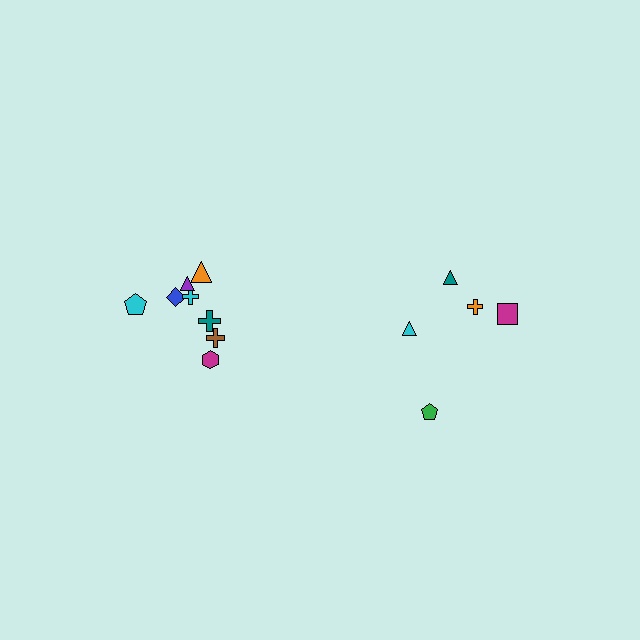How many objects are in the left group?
There are 8 objects.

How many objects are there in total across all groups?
There are 13 objects.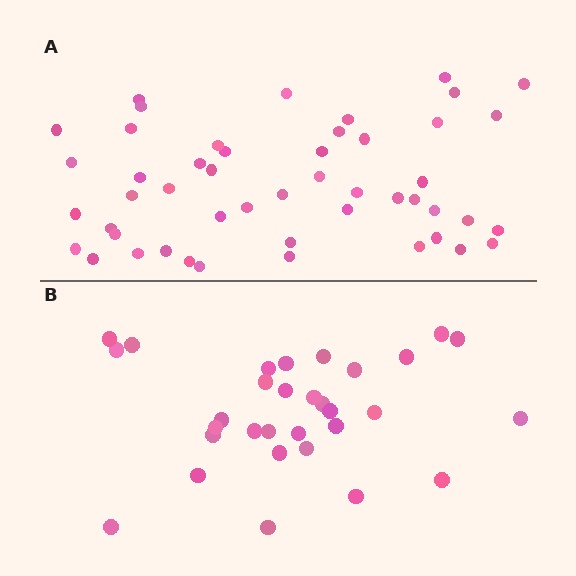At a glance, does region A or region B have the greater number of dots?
Region A (the top region) has more dots.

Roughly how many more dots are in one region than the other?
Region A has approximately 20 more dots than region B.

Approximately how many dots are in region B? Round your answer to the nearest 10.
About 30 dots. (The exact count is 31, which rounds to 30.)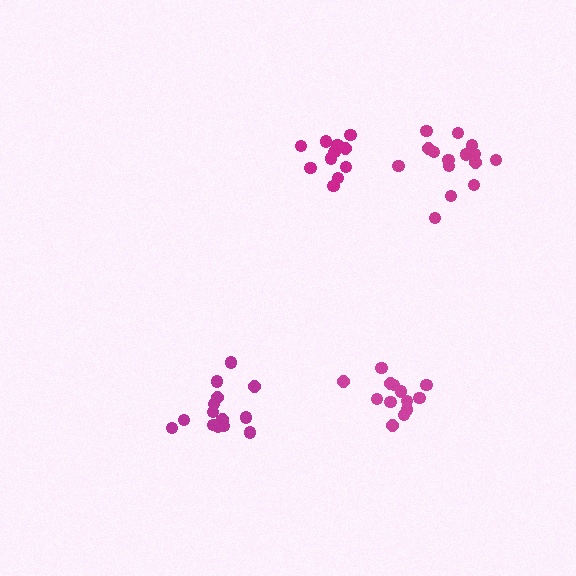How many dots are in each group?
Group 1: 14 dots, Group 2: 15 dots, Group 3: 13 dots, Group 4: 13 dots (55 total).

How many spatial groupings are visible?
There are 4 spatial groupings.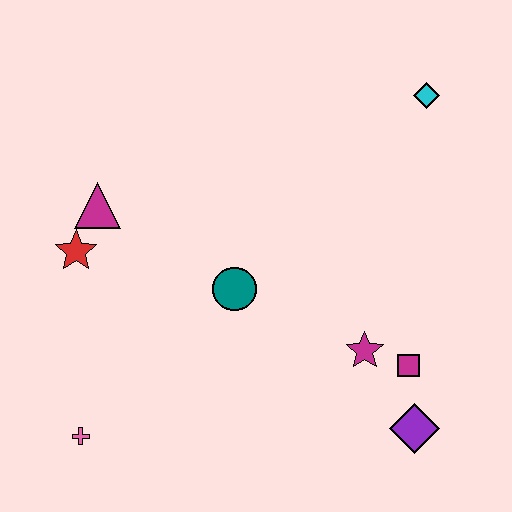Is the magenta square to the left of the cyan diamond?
Yes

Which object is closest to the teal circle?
The magenta star is closest to the teal circle.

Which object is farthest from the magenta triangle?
The purple diamond is farthest from the magenta triangle.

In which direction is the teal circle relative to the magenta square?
The teal circle is to the left of the magenta square.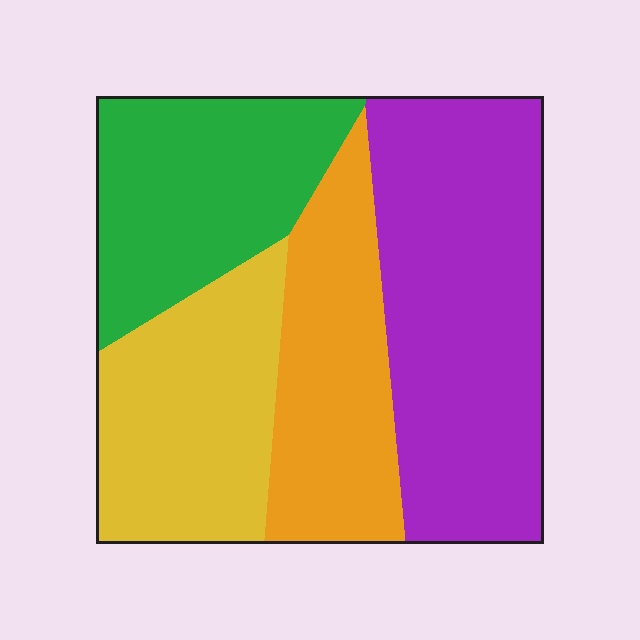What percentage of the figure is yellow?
Yellow covers 22% of the figure.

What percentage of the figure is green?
Green takes up between a sixth and a third of the figure.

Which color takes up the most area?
Purple, at roughly 35%.